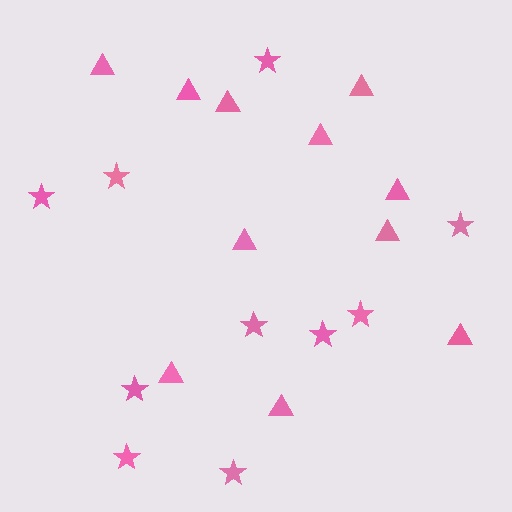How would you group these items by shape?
There are 2 groups: one group of triangles (11) and one group of stars (10).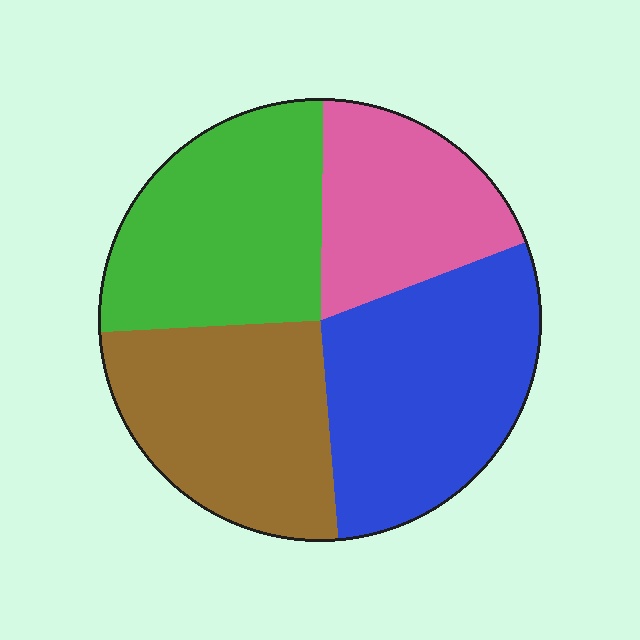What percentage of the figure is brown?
Brown covers around 25% of the figure.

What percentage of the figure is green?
Green covers roughly 25% of the figure.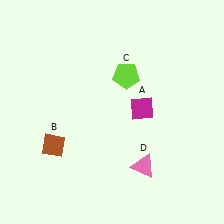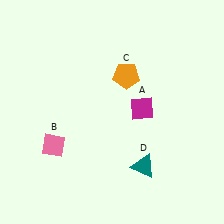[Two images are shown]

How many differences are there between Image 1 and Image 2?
There are 3 differences between the two images.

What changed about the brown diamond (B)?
In Image 1, B is brown. In Image 2, it changed to pink.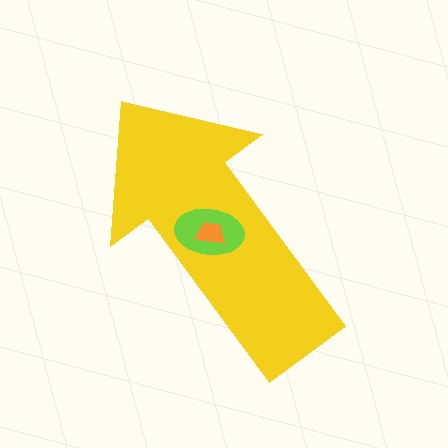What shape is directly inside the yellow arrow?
The lime ellipse.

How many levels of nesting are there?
3.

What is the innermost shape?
The orange trapezoid.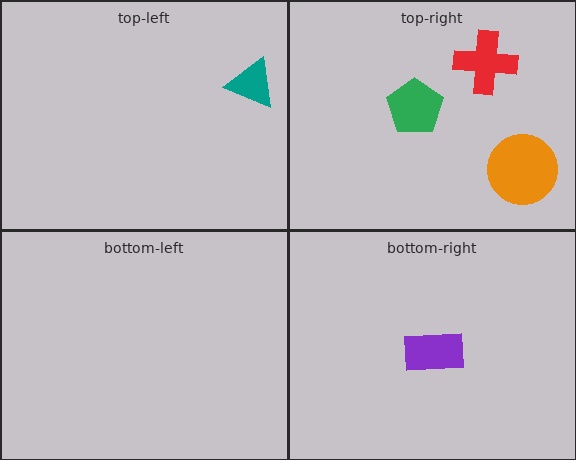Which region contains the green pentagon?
The top-right region.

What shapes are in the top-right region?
The orange circle, the red cross, the green pentagon.